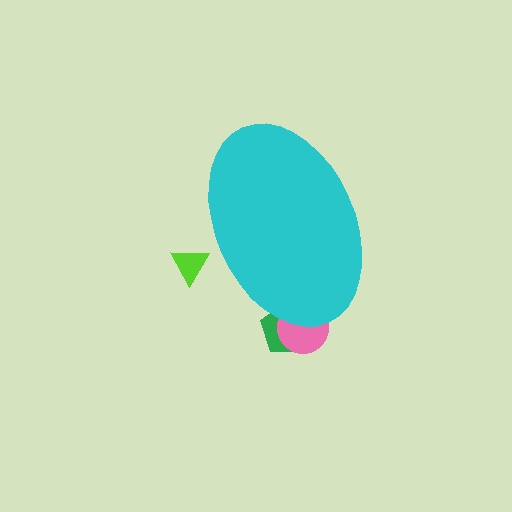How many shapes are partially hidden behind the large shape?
4 shapes are partially hidden.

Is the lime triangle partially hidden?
Yes, the lime triangle is partially hidden behind the cyan ellipse.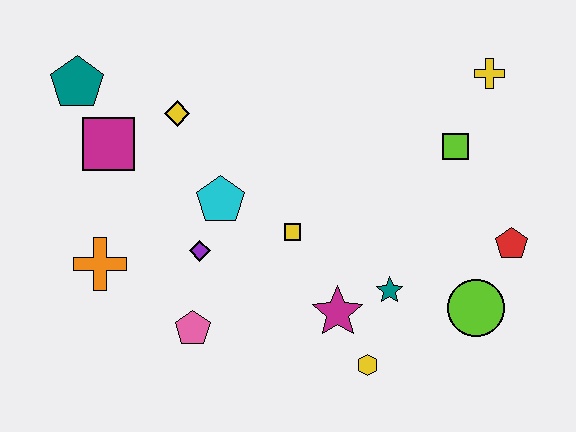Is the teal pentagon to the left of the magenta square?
Yes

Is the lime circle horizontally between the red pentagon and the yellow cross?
No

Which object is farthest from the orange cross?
The yellow cross is farthest from the orange cross.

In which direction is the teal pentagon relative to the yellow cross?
The teal pentagon is to the left of the yellow cross.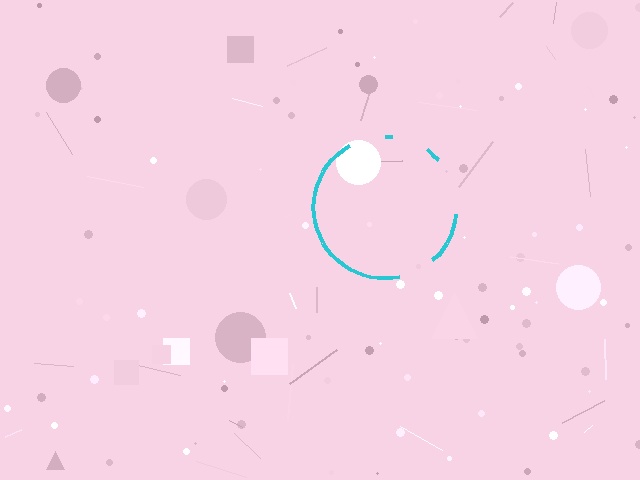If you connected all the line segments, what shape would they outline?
They would outline a circle.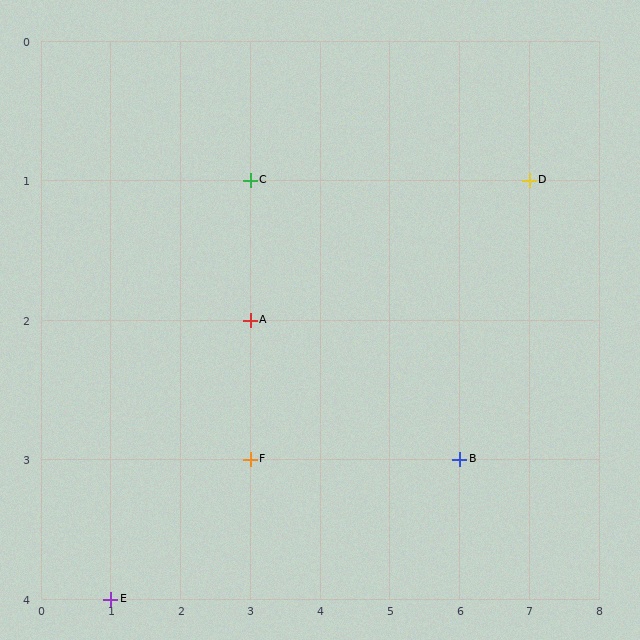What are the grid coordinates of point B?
Point B is at grid coordinates (6, 3).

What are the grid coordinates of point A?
Point A is at grid coordinates (3, 2).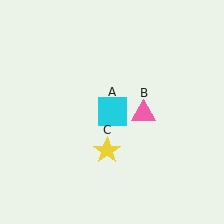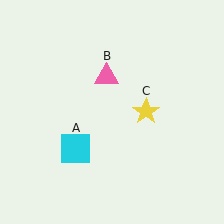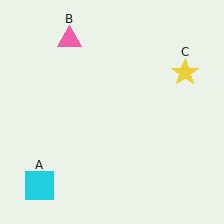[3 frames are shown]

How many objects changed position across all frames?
3 objects changed position: cyan square (object A), pink triangle (object B), yellow star (object C).